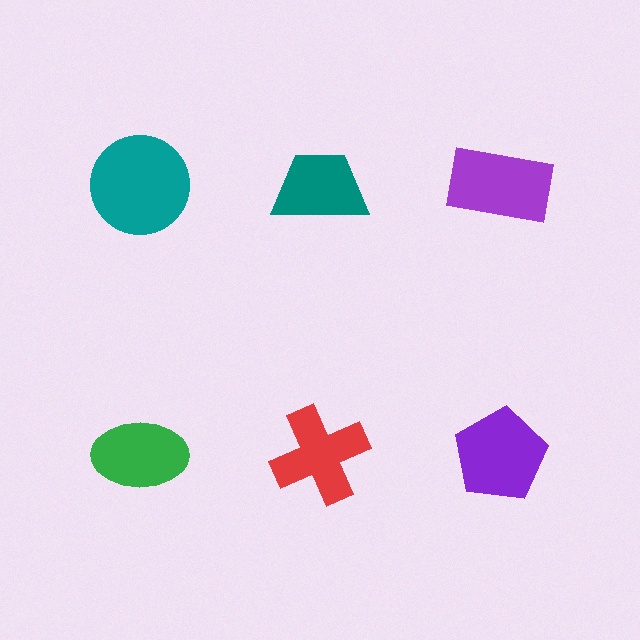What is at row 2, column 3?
A purple pentagon.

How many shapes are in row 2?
3 shapes.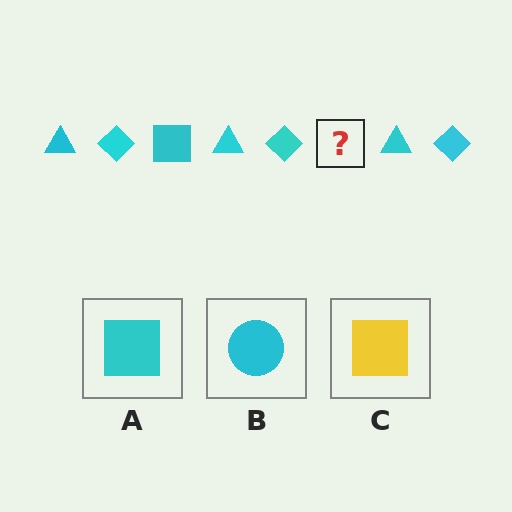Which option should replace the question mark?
Option A.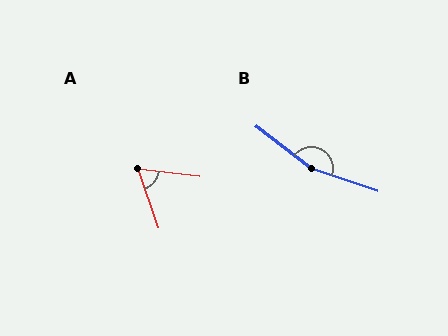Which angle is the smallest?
A, at approximately 64 degrees.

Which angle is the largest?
B, at approximately 161 degrees.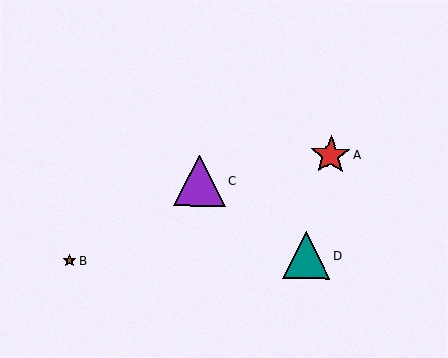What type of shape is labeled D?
Shape D is a teal triangle.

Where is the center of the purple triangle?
The center of the purple triangle is at (199, 181).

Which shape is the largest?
The purple triangle (labeled C) is the largest.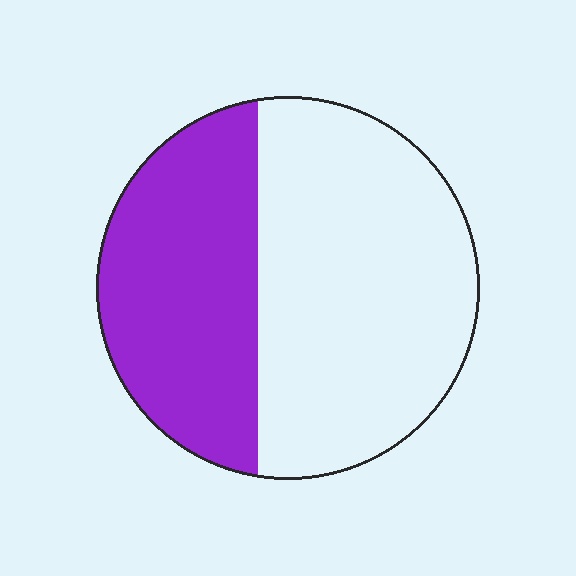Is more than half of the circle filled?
No.